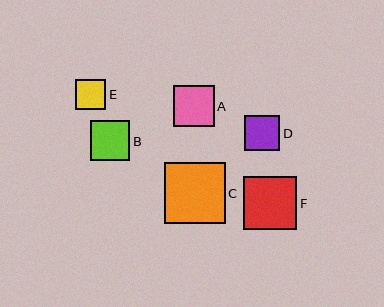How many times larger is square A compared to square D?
Square A is approximately 1.2 times the size of square D.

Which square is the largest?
Square C is the largest with a size of approximately 61 pixels.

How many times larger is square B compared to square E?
Square B is approximately 1.3 times the size of square E.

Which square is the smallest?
Square E is the smallest with a size of approximately 30 pixels.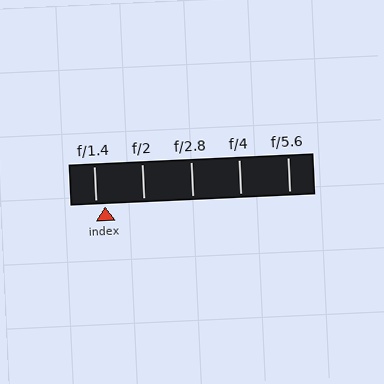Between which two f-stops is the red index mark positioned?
The index mark is between f/1.4 and f/2.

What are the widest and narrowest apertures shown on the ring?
The widest aperture shown is f/1.4 and the narrowest is f/5.6.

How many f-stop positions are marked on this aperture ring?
There are 5 f-stop positions marked.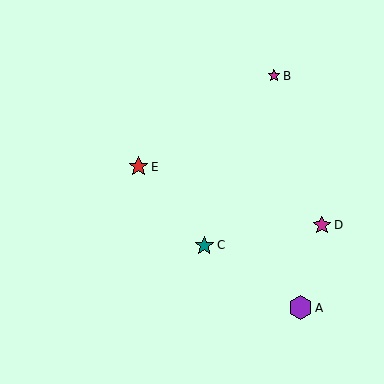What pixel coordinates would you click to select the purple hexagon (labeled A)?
Click at (300, 308) to select the purple hexagon A.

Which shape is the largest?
The purple hexagon (labeled A) is the largest.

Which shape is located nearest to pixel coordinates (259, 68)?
The magenta star (labeled B) at (274, 76) is nearest to that location.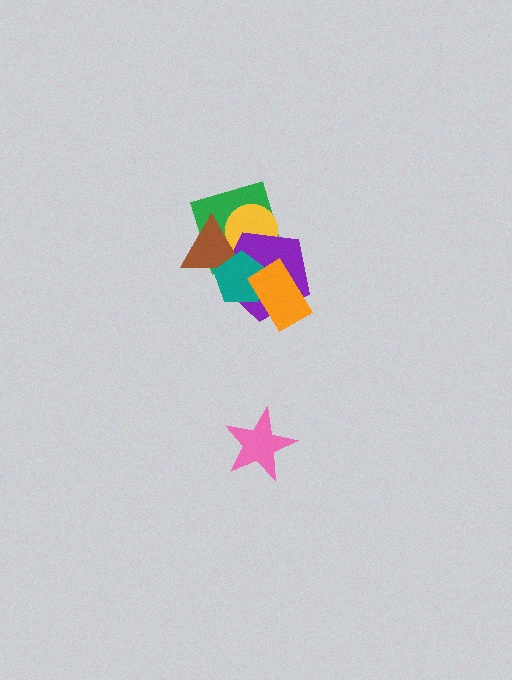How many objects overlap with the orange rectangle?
2 objects overlap with the orange rectangle.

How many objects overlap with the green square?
4 objects overlap with the green square.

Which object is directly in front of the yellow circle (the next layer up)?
The purple pentagon is directly in front of the yellow circle.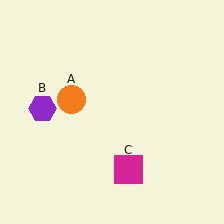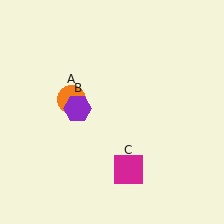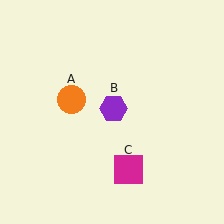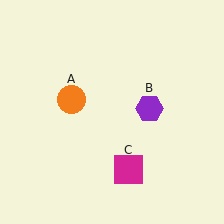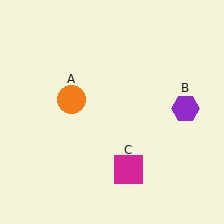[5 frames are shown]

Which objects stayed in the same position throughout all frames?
Orange circle (object A) and magenta square (object C) remained stationary.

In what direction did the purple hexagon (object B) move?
The purple hexagon (object B) moved right.